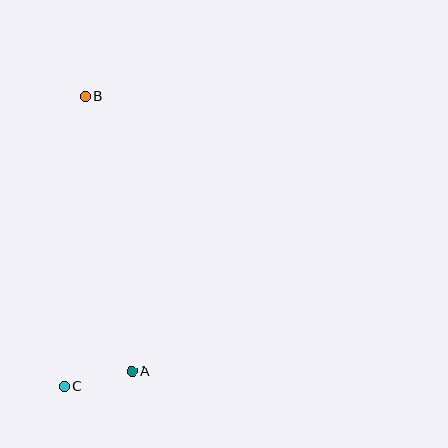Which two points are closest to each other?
Points A and C are closest to each other.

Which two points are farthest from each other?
Points B and C are farthest from each other.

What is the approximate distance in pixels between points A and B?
The distance between A and B is approximately 279 pixels.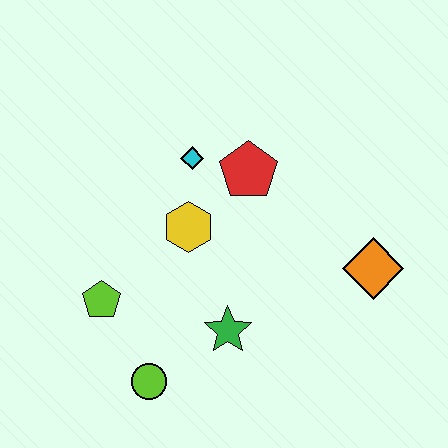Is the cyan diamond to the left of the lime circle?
No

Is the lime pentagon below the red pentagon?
Yes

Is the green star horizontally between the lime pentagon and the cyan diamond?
No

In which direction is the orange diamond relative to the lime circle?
The orange diamond is to the right of the lime circle.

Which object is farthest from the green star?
The cyan diamond is farthest from the green star.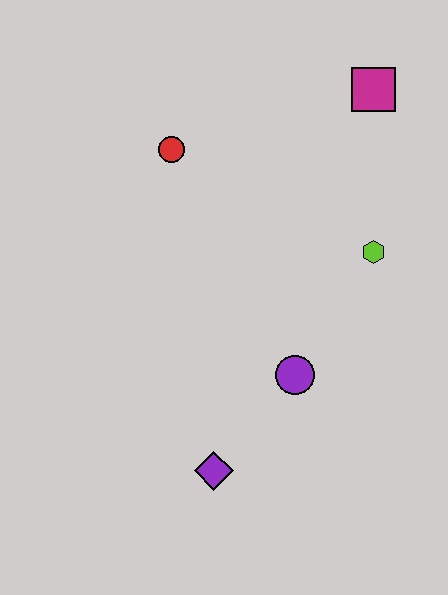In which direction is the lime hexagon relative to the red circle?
The lime hexagon is to the right of the red circle.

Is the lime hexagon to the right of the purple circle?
Yes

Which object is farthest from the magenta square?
The purple diamond is farthest from the magenta square.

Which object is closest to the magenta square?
The lime hexagon is closest to the magenta square.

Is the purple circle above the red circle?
No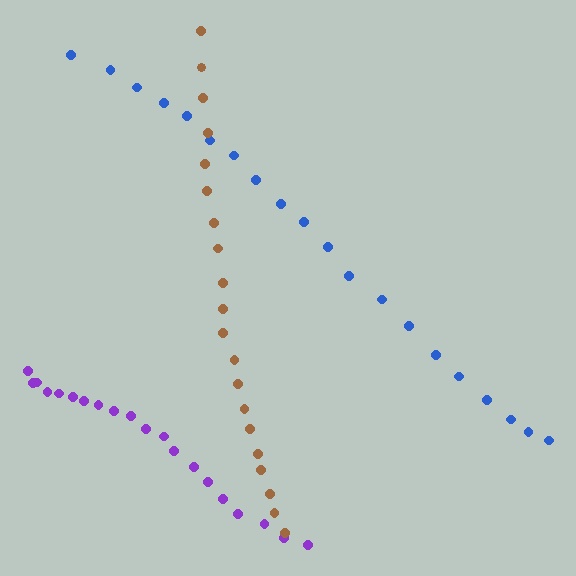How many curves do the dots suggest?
There are 3 distinct paths.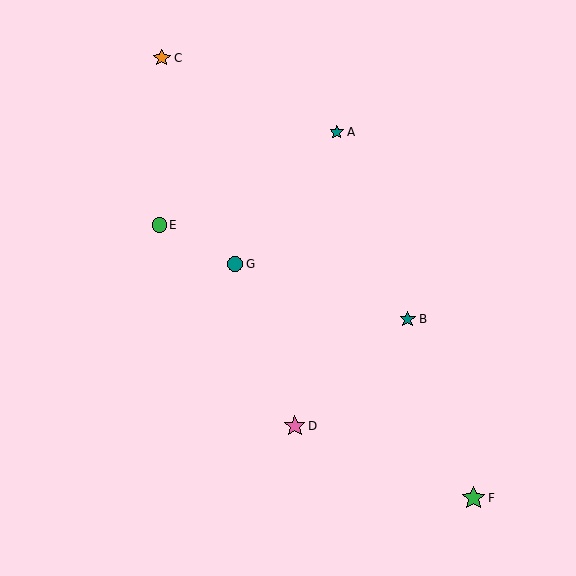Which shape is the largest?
The green star (labeled F) is the largest.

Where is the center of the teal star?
The center of the teal star is at (337, 132).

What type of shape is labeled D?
Shape D is a pink star.